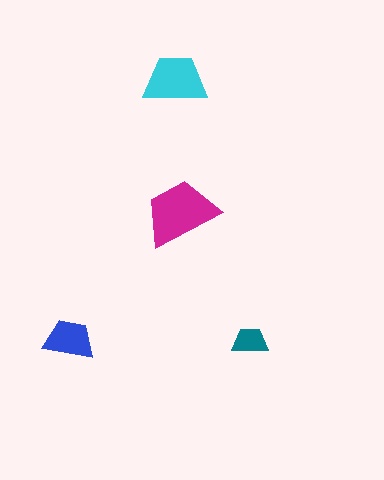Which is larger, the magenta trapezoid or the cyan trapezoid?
The magenta one.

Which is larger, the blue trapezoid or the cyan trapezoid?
The cyan one.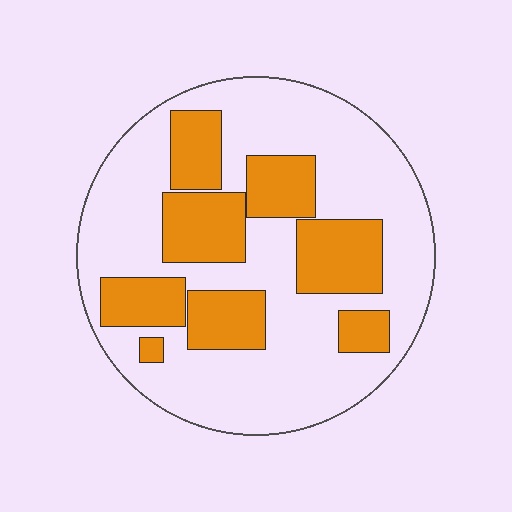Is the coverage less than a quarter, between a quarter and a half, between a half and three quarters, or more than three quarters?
Between a quarter and a half.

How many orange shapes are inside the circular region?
8.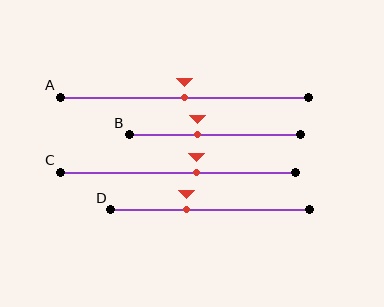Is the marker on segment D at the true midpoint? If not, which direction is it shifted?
No, the marker on segment D is shifted to the left by about 12% of the segment length.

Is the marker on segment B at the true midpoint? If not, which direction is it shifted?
No, the marker on segment B is shifted to the left by about 10% of the segment length.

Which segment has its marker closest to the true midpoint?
Segment A has its marker closest to the true midpoint.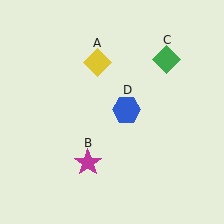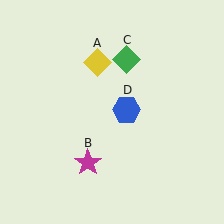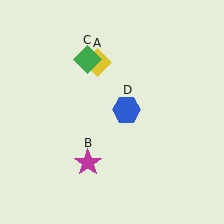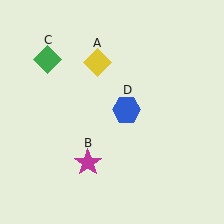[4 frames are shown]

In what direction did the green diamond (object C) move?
The green diamond (object C) moved left.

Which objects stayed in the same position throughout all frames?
Yellow diamond (object A) and magenta star (object B) and blue hexagon (object D) remained stationary.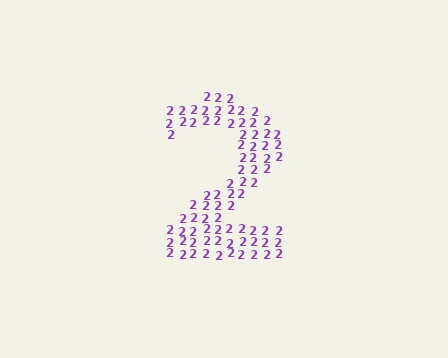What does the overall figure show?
The overall figure shows the digit 2.